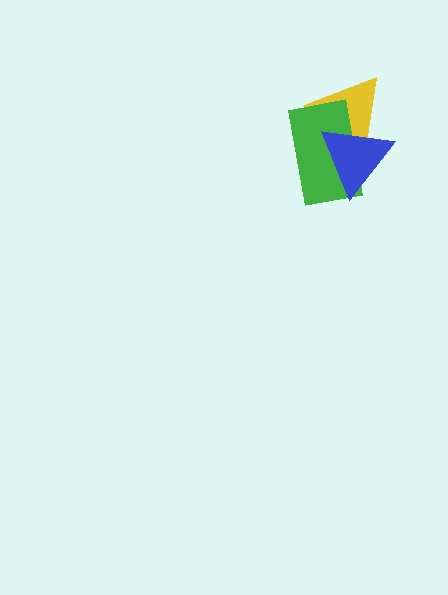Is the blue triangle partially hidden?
No, no other shape covers it.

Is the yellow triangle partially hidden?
Yes, it is partially covered by another shape.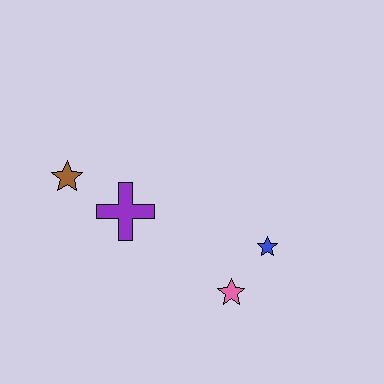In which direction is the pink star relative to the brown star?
The pink star is to the right of the brown star.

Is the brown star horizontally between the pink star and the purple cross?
No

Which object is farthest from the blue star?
The brown star is farthest from the blue star.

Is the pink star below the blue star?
Yes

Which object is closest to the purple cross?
The brown star is closest to the purple cross.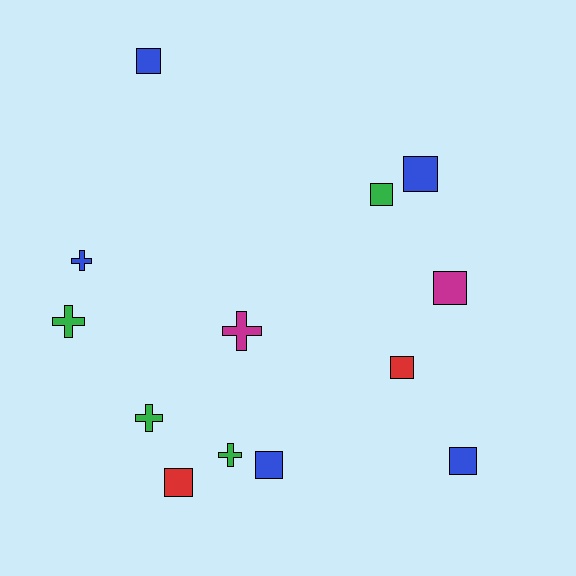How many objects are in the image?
There are 13 objects.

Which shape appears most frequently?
Square, with 8 objects.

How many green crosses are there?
There are 3 green crosses.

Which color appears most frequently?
Blue, with 5 objects.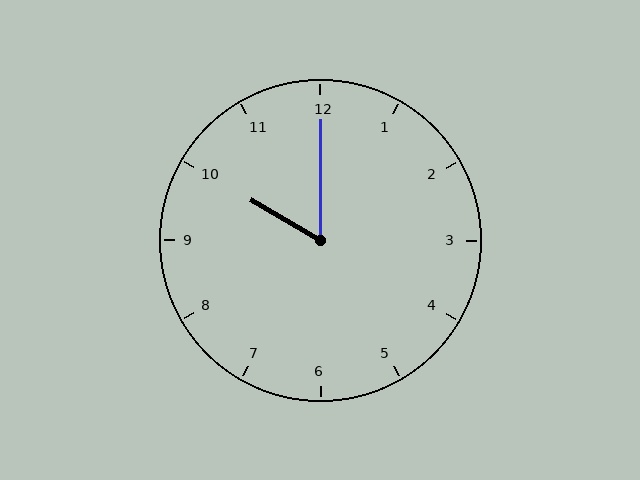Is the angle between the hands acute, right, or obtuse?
It is acute.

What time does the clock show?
10:00.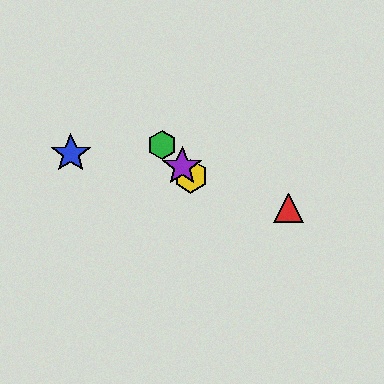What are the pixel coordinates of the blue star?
The blue star is at (71, 154).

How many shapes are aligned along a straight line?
3 shapes (the green hexagon, the yellow hexagon, the purple star) are aligned along a straight line.